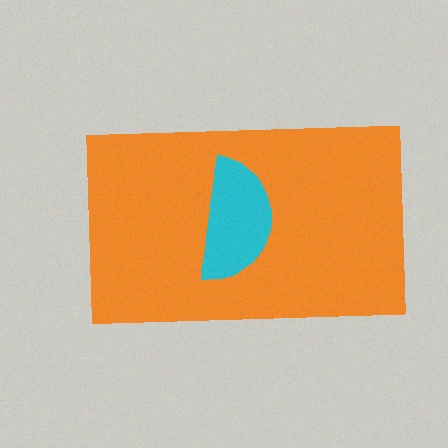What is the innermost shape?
The cyan semicircle.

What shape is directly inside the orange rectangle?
The cyan semicircle.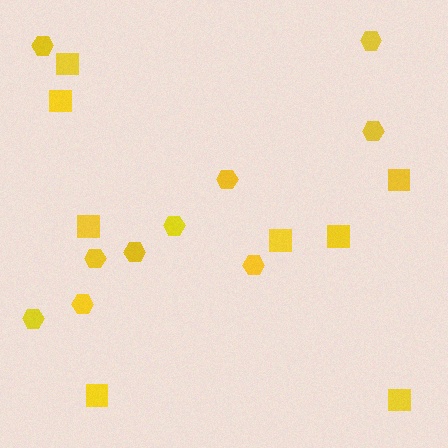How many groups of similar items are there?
There are 2 groups: one group of hexagons (10) and one group of squares (8).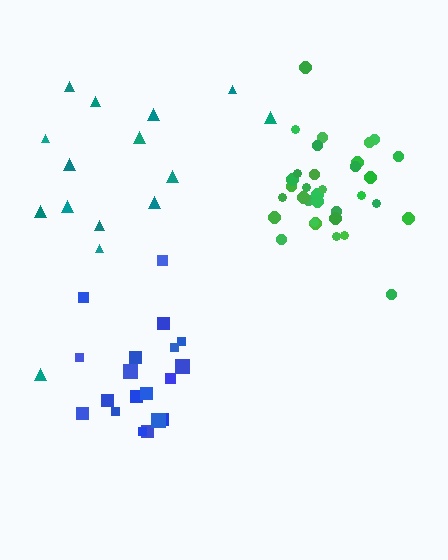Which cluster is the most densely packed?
Blue.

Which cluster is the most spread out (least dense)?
Teal.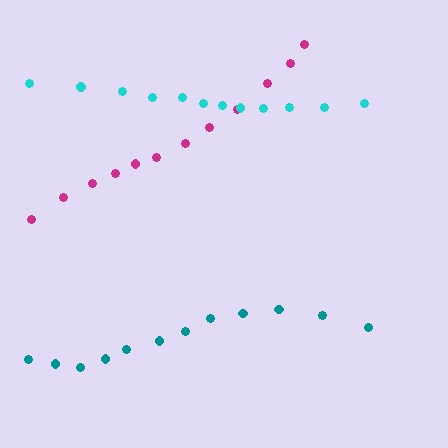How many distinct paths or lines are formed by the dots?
There are 3 distinct paths.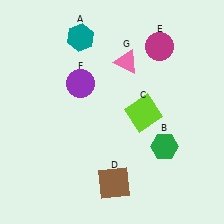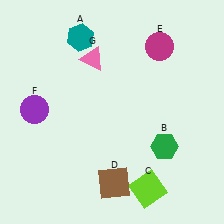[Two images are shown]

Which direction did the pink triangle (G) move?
The pink triangle (G) moved left.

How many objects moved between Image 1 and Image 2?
3 objects moved between the two images.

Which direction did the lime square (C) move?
The lime square (C) moved down.